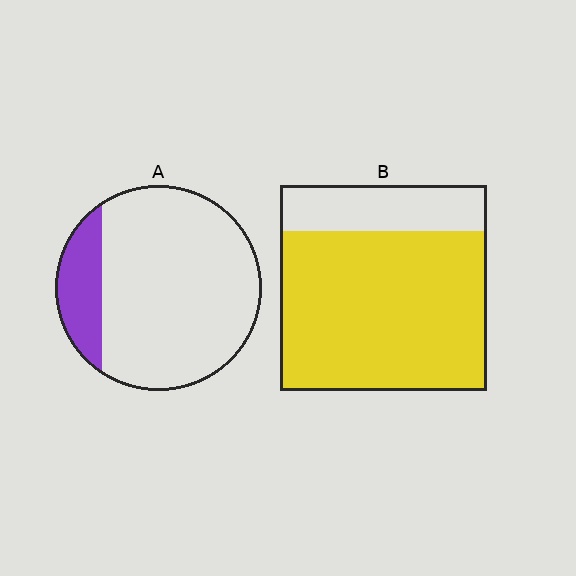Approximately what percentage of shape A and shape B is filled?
A is approximately 15% and B is approximately 80%.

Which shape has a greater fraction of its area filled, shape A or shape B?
Shape B.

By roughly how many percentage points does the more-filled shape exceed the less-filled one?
By roughly 60 percentage points (B over A).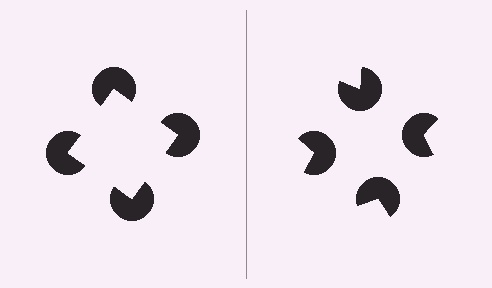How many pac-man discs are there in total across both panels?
8 — 4 on each side.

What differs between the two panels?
The pac-man discs are positioned identically on both sides; only the wedge orientations differ. On the left they align to a square; on the right they are misaligned.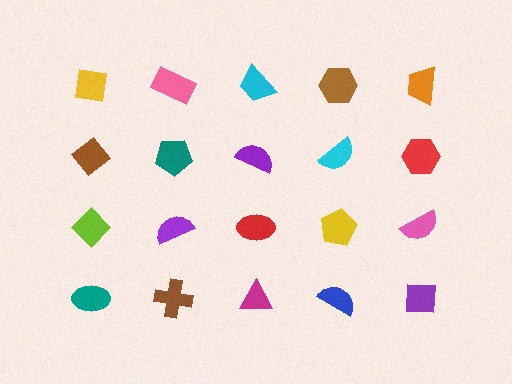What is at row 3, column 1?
A lime diamond.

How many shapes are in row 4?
5 shapes.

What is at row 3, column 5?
A pink semicircle.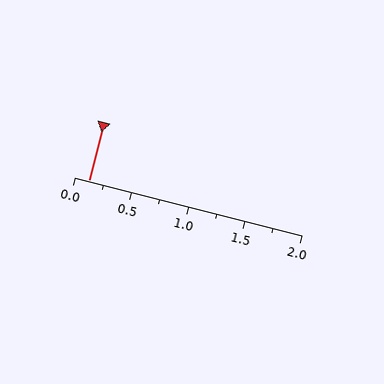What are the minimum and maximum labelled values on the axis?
The axis runs from 0.0 to 2.0.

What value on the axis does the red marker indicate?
The marker indicates approximately 0.12.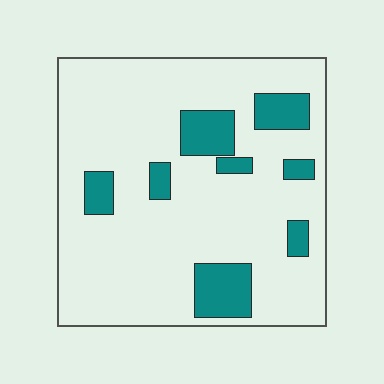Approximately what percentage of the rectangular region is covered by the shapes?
Approximately 15%.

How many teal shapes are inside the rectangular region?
8.